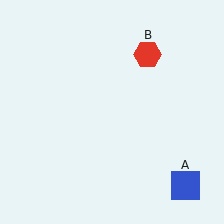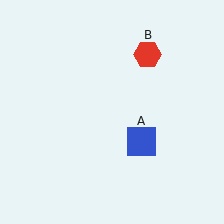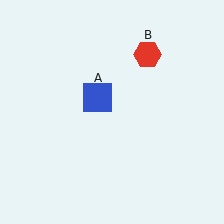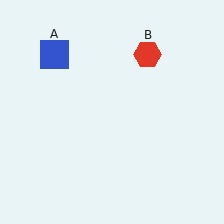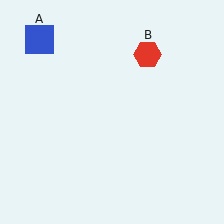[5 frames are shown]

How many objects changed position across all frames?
1 object changed position: blue square (object A).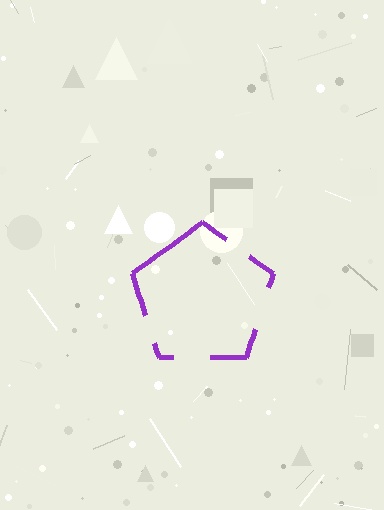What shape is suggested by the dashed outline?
The dashed outline suggests a pentagon.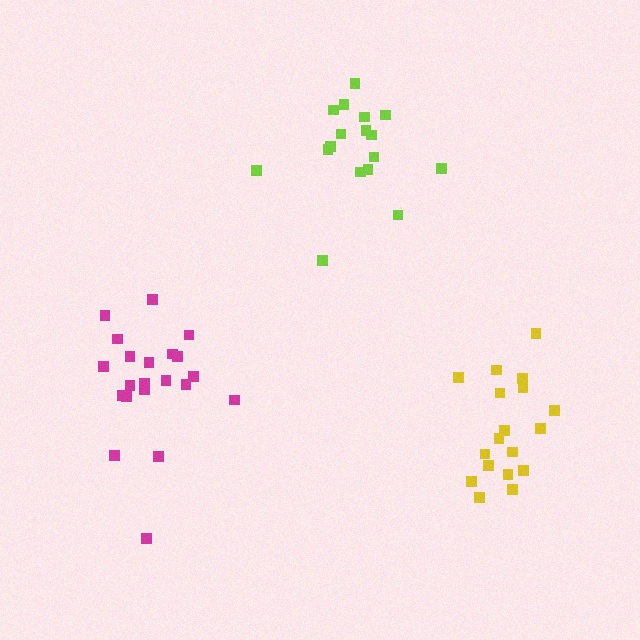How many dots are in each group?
Group 1: 21 dots, Group 2: 19 dots, Group 3: 17 dots (57 total).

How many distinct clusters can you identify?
There are 3 distinct clusters.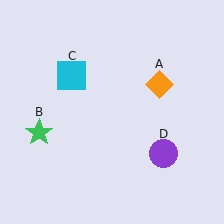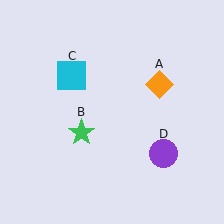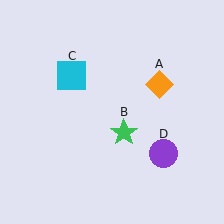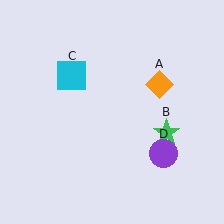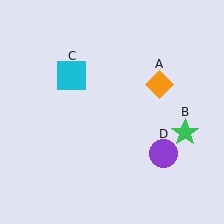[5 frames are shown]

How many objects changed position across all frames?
1 object changed position: green star (object B).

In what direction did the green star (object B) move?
The green star (object B) moved right.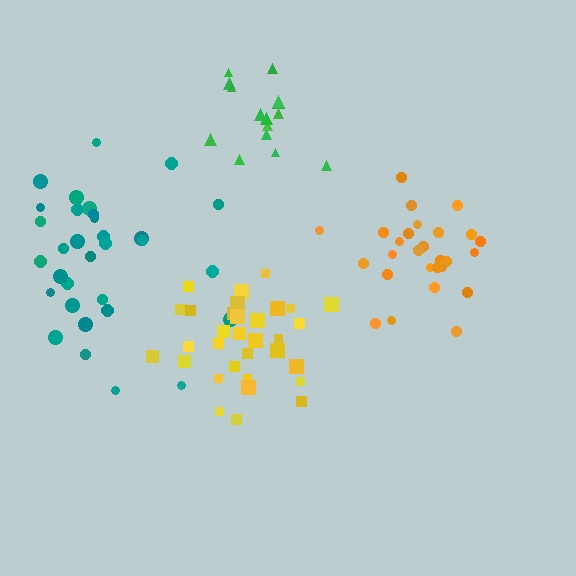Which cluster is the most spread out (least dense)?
Teal.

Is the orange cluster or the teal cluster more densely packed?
Orange.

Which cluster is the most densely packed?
Orange.